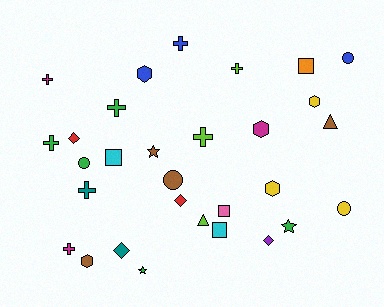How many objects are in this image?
There are 30 objects.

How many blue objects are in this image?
There are 3 blue objects.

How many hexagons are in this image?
There are 5 hexagons.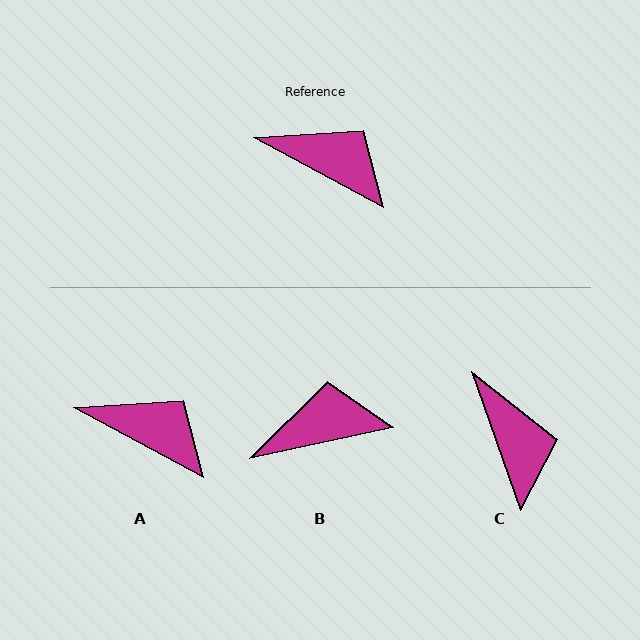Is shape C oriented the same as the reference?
No, it is off by about 42 degrees.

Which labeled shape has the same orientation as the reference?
A.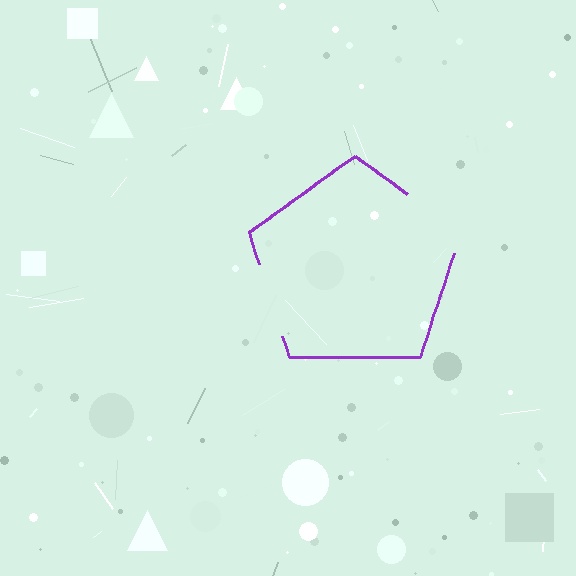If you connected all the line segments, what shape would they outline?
They would outline a pentagon.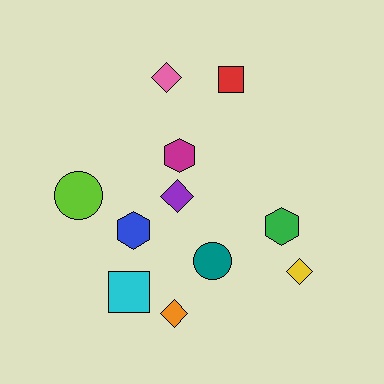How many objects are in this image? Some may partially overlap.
There are 11 objects.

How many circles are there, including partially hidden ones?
There are 2 circles.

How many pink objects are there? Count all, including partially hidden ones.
There is 1 pink object.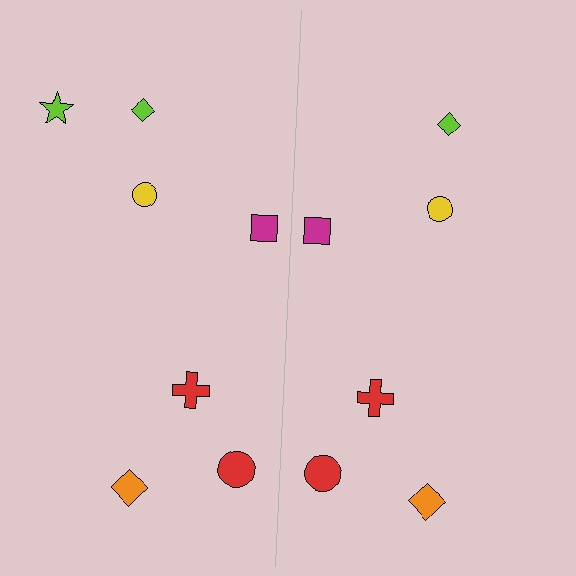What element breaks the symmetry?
A lime star is missing from the right side.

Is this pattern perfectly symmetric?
No, the pattern is not perfectly symmetric. A lime star is missing from the right side.